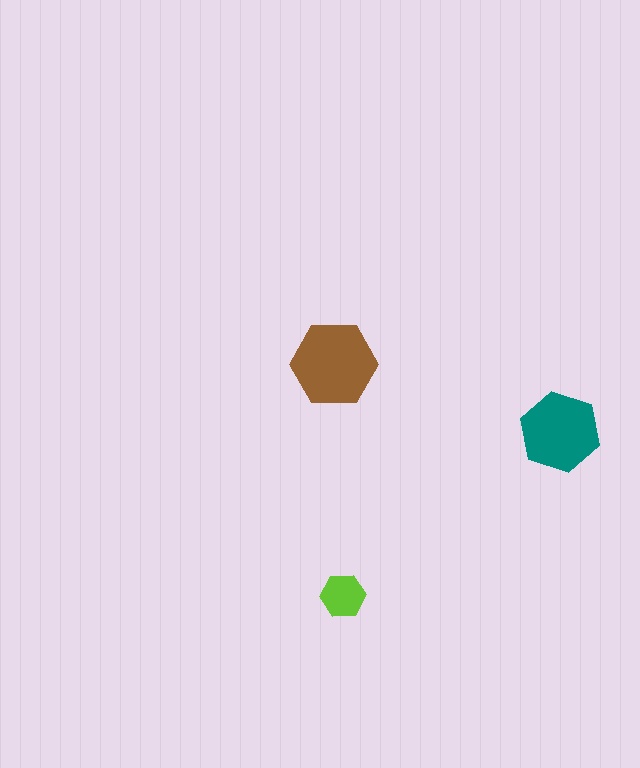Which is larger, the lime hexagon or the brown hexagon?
The brown one.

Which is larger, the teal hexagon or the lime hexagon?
The teal one.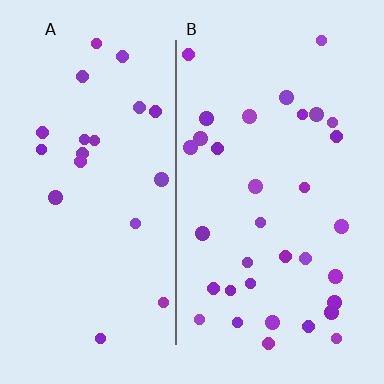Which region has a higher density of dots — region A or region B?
B (the right).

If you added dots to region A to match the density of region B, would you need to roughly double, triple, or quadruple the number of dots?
Approximately double.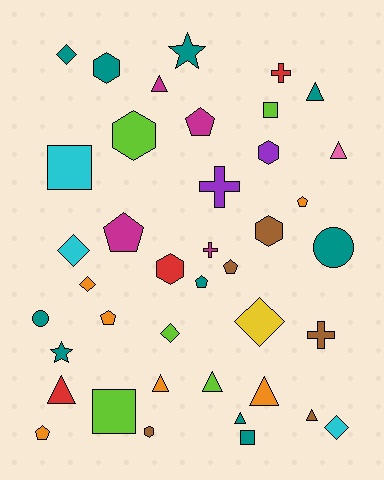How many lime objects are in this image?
There are 5 lime objects.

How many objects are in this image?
There are 40 objects.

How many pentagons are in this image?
There are 7 pentagons.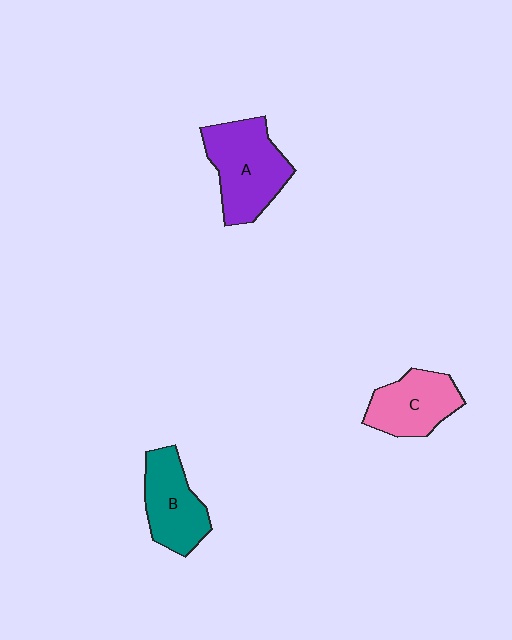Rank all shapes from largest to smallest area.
From largest to smallest: A (purple), B (teal), C (pink).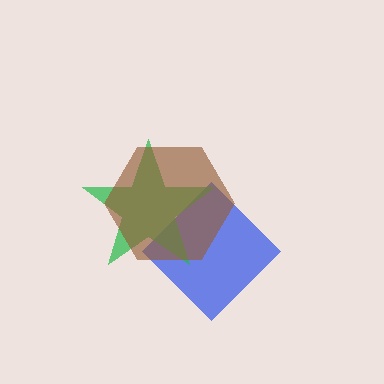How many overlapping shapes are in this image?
There are 3 overlapping shapes in the image.